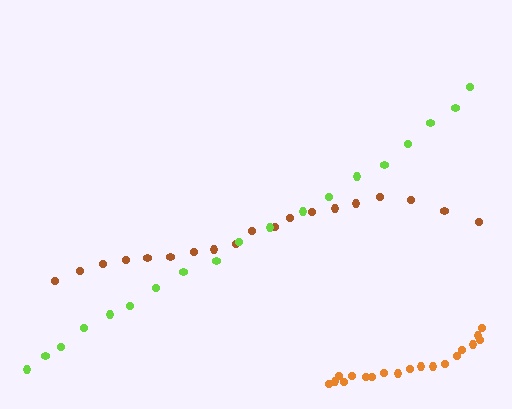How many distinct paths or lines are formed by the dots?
There are 3 distinct paths.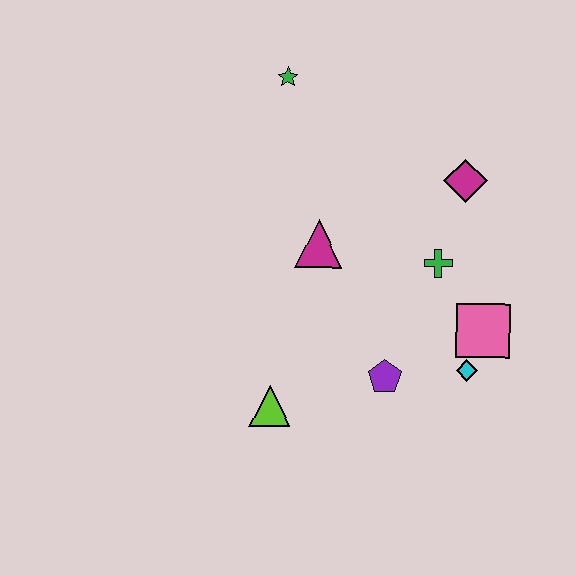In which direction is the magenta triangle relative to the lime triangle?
The magenta triangle is above the lime triangle.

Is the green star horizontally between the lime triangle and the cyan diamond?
Yes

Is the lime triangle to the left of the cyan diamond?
Yes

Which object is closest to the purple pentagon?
The cyan diamond is closest to the purple pentagon.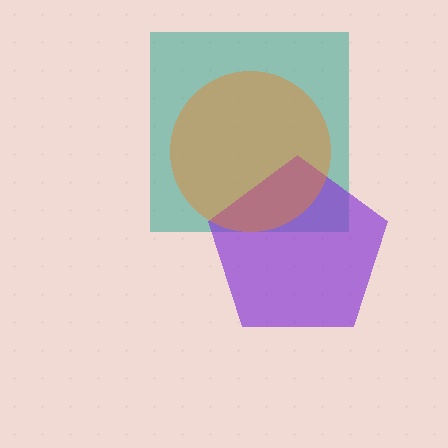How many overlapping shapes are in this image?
There are 3 overlapping shapes in the image.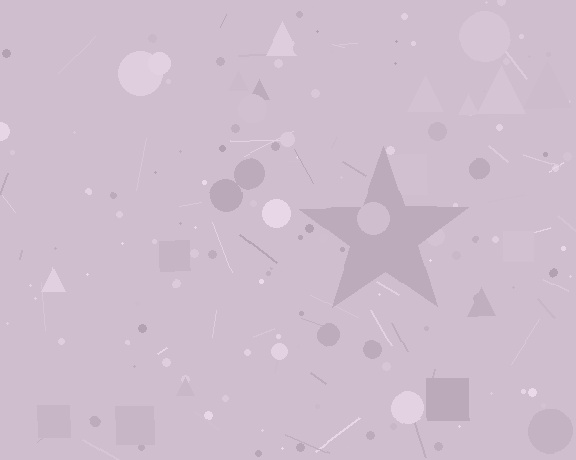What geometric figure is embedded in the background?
A star is embedded in the background.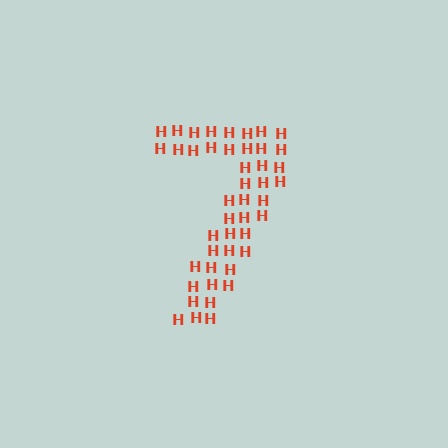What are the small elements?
The small elements are letter H's.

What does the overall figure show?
The overall figure shows the digit 7.